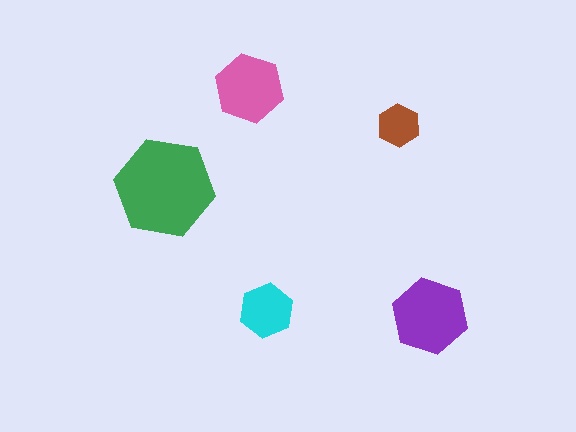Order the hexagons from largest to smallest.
the green one, the purple one, the pink one, the cyan one, the brown one.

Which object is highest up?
The pink hexagon is topmost.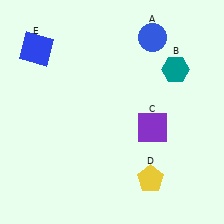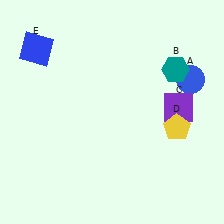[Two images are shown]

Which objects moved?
The objects that moved are: the blue circle (A), the purple square (C), the yellow pentagon (D).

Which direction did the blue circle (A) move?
The blue circle (A) moved down.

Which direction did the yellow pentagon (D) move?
The yellow pentagon (D) moved up.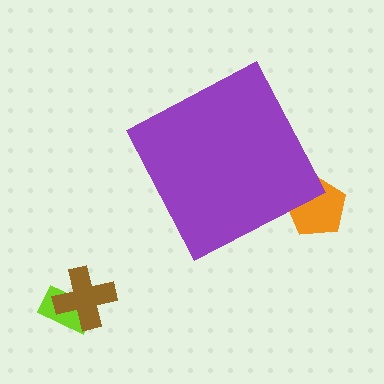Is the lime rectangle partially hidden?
No, the lime rectangle is fully visible.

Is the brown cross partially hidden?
No, the brown cross is fully visible.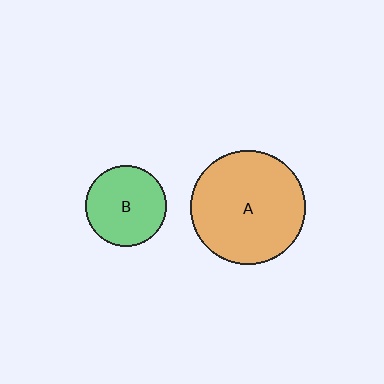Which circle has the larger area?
Circle A (orange).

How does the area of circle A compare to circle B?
Approximately 2.0 times.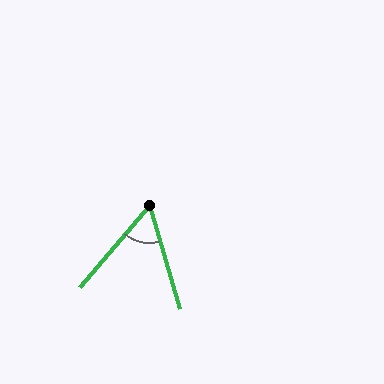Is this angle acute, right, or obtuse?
It is acute.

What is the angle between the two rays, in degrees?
Approximately 56 degrees.